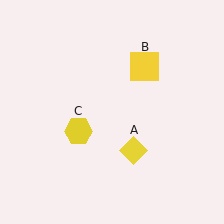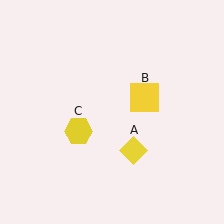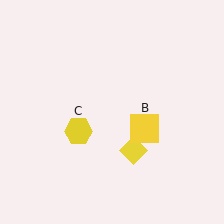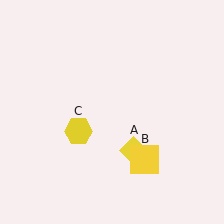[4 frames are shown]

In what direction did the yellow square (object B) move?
The yellow square (object B) moved down.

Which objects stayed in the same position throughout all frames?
Yellow diamond (object A) and yellow hexagon (object C) remained stationary.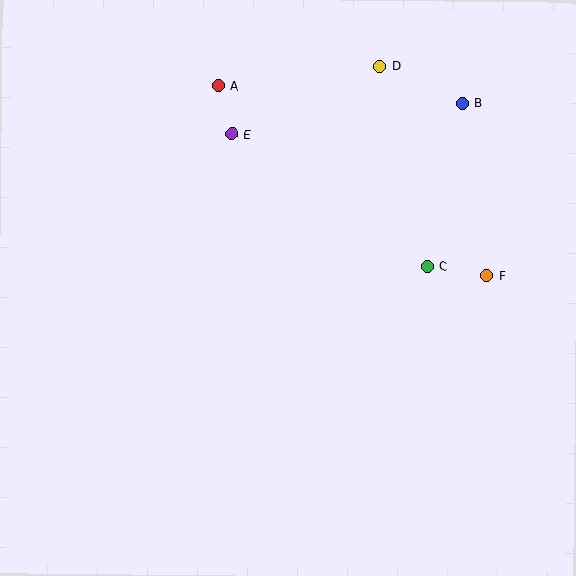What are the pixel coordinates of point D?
Point D is at (380, 66).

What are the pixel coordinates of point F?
Point F is at (487, 275).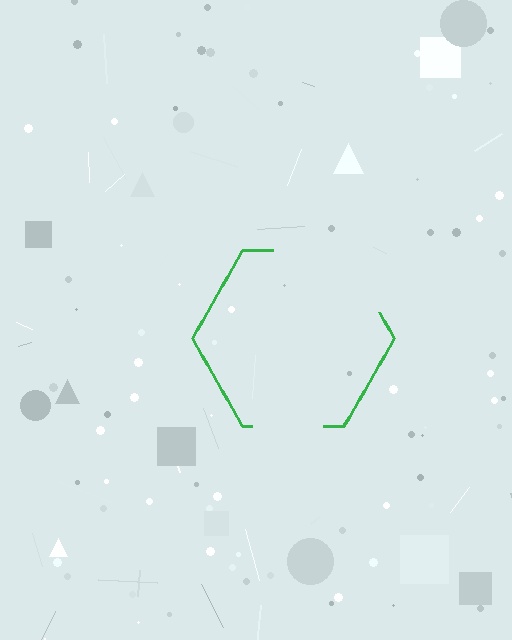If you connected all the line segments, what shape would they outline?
They would outline a hexagon.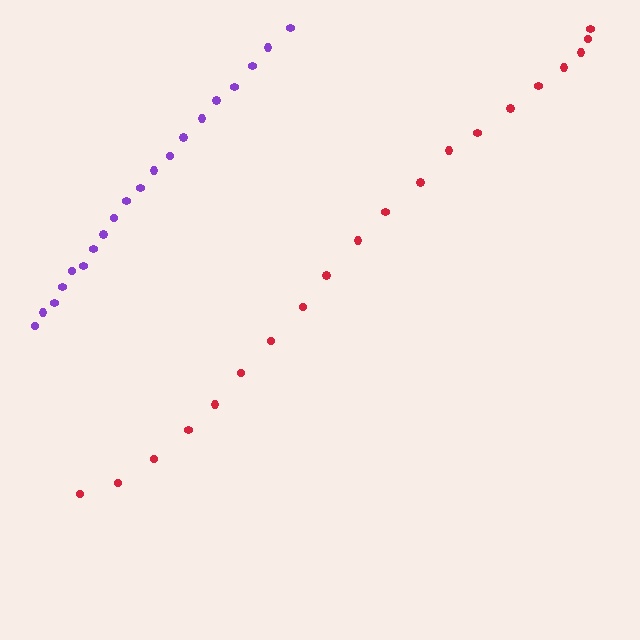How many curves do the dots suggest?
There are 2 distinct paths.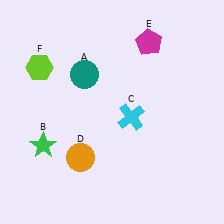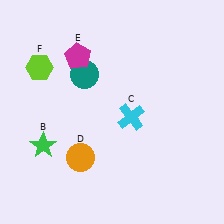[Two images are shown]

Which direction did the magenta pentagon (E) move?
The magenta pentagon (E) moved left.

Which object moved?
The magenta pentagon (E) moved left.